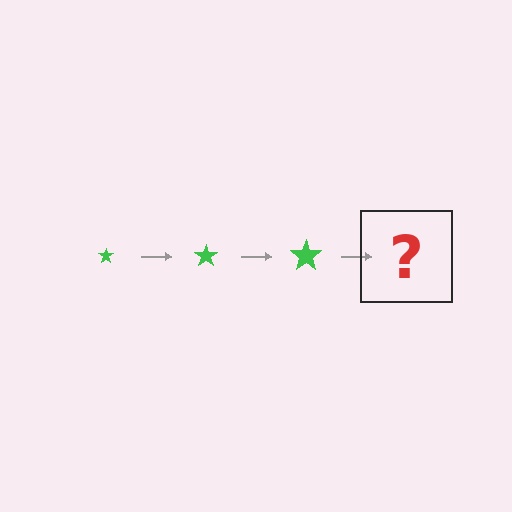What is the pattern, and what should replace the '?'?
The pattern is that the star gets progressively larger each step. The '?' should be a green star, larger than the previous one.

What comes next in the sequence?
The next element should be a green star, larger than the previous one.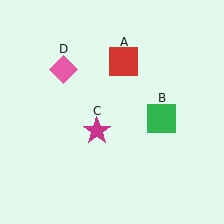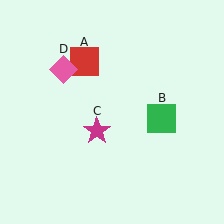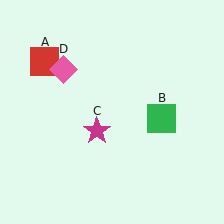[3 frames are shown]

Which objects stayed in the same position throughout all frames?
Green square (object B) and magenta star (object C) and pink diamond (object D) remained stationary.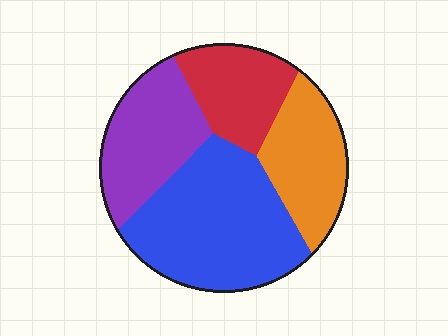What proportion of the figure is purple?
Purple takes up about one quarter (1/4) of the figure.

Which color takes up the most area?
Blue, at roughly 40%.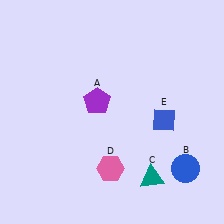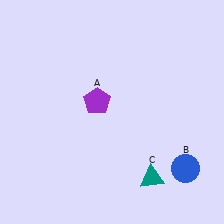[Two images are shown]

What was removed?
The pink hexagon (D), the blue diamond (E) were removed in Image 2.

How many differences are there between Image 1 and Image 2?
There are 2 differences between the two images.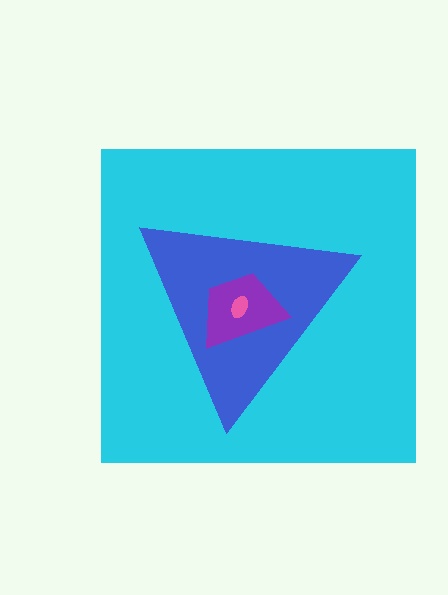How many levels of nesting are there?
4.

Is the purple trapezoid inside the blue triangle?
Yes.